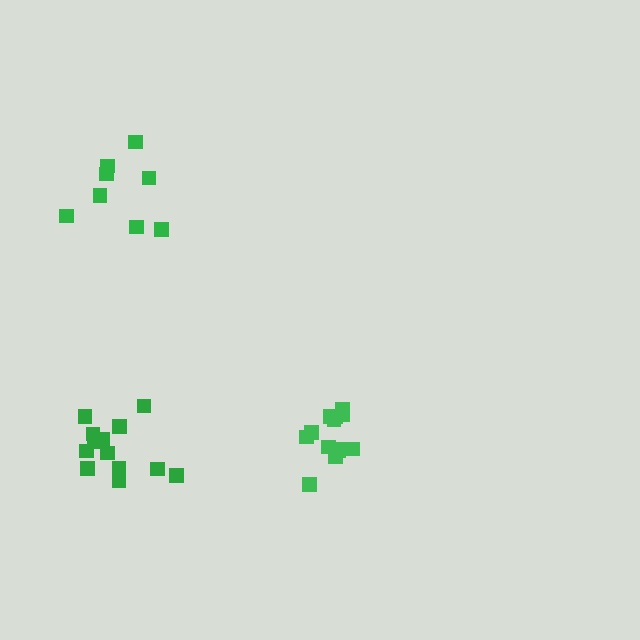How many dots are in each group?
Group 1: 13 dots, Group 2: 13 dots, Group 3: 8 dots (34 total).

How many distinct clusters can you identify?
There are 3 distinct clusters.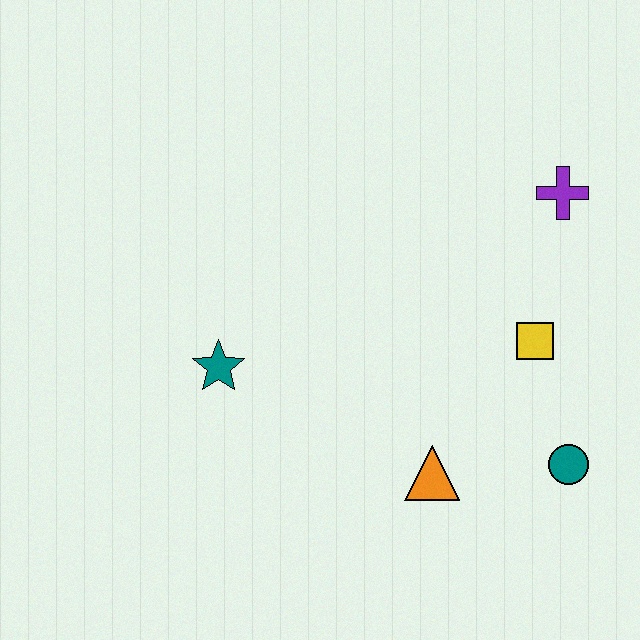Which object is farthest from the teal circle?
The teal star is farthest from the teal circle.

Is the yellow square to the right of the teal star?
Yes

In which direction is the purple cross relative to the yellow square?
The purple cross is above the yellow square.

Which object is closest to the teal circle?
The yellow square is closest to the teal circle.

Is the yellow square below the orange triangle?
No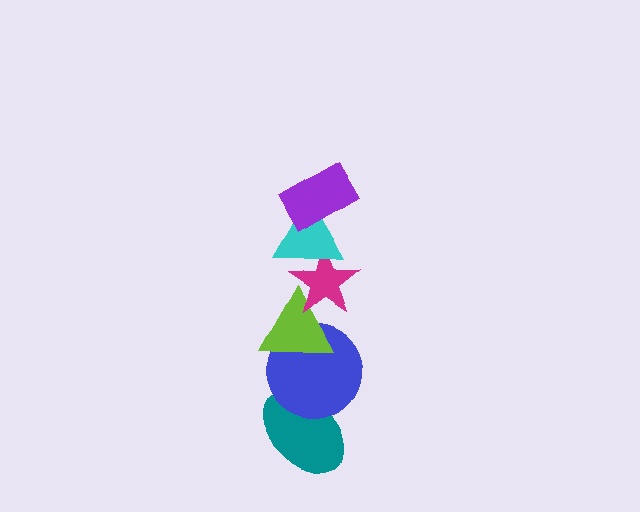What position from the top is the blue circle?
The blue circle is 5th from the top.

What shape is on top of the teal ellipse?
The blue circle is on top of the teal ellipse.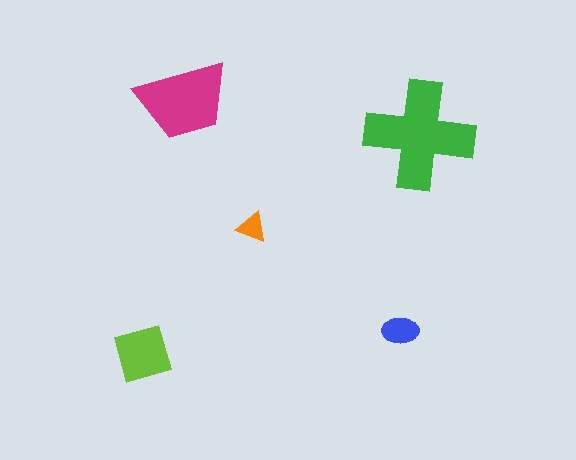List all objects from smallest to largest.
The orange triangle, the blue ellipse, the lime diamond, the magenta trapezoid, the green cross.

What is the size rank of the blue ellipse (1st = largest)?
4th.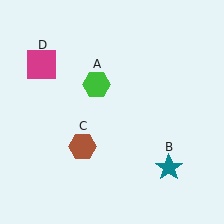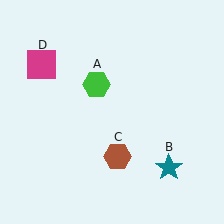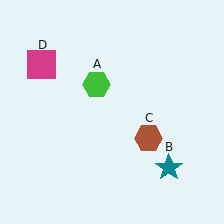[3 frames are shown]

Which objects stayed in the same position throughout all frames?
Green hexagon (object A) and teal star (object B) and magenta square (object D) remained stationary.